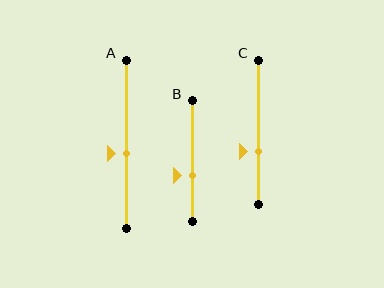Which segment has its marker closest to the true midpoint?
Segment A has its marker closest to the true midpoint.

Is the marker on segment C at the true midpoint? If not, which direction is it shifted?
No, the marker on segment C is shifted downward by about 13% of the segment length.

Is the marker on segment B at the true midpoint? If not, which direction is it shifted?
No, the marker on segment B is shifted downward by about 12% of the segment length.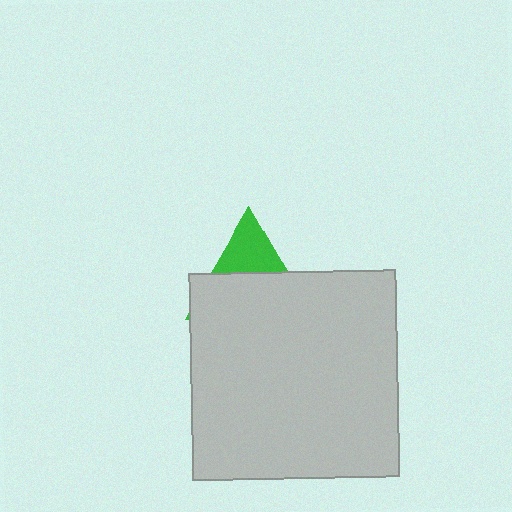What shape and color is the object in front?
The object in front is a light gray square.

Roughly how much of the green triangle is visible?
A small part of it is visible (roughly 34%).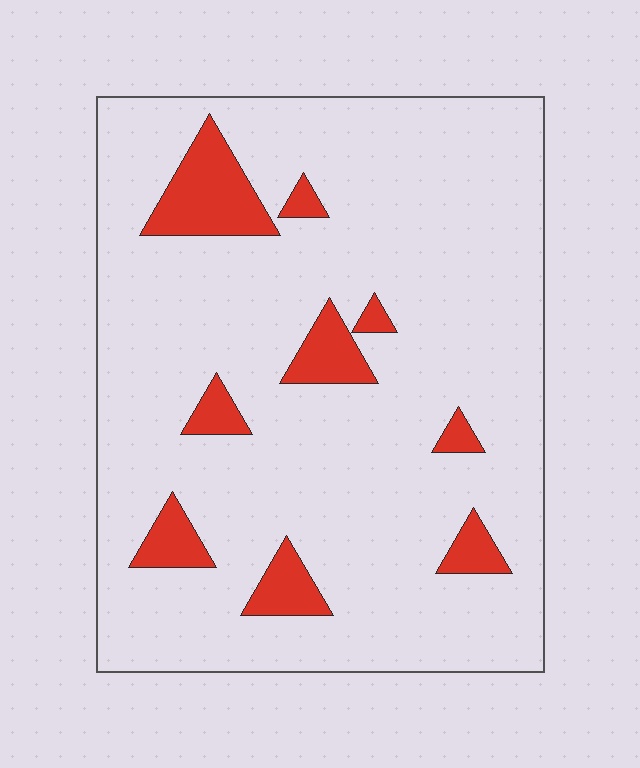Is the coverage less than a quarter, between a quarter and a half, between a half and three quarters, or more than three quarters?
Less than a quarter.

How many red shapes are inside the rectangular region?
9.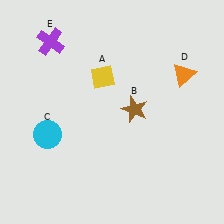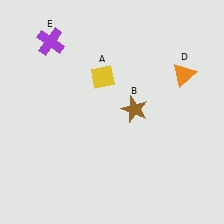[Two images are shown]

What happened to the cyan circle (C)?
The cyan circle (C) was removed in Image 2. It was in the bottom-left area of Image 1.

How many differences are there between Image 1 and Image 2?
There is 1 difference between the two images.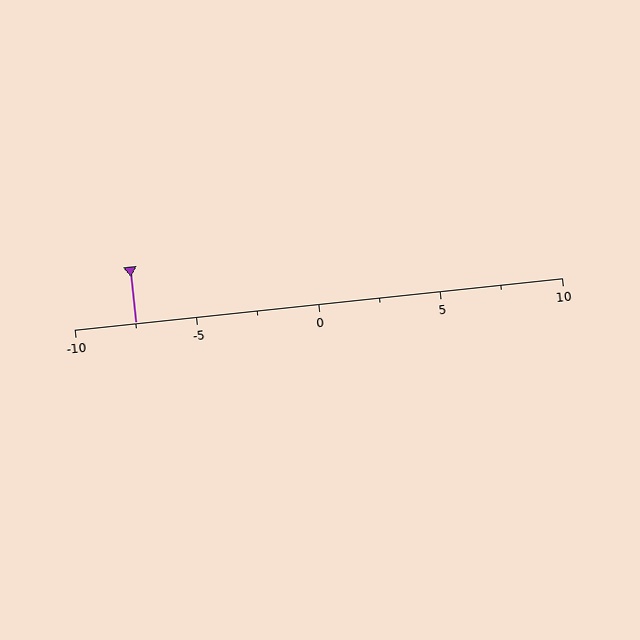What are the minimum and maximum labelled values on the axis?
The axis runs from -10 to 10.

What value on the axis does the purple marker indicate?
The marker indicates approximately -7.5.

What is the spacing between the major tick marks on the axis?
The major ticks are spaced 5 apart.